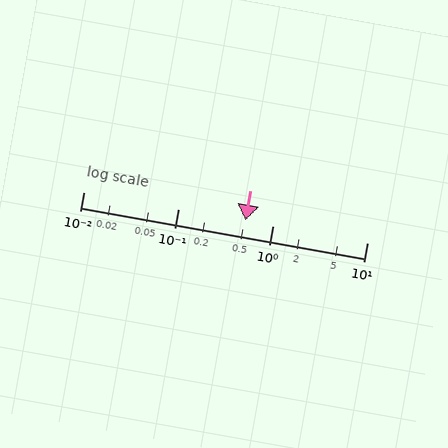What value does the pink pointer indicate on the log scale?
The pointer indicates approximately 0.52.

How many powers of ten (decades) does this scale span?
The scale spans 3 decades, from 0.01 to 10.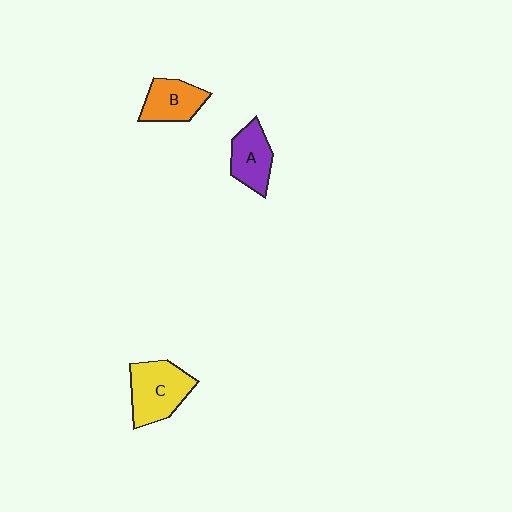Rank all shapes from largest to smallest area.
From largest to smallest: C (yellow), A (purple), B (orange).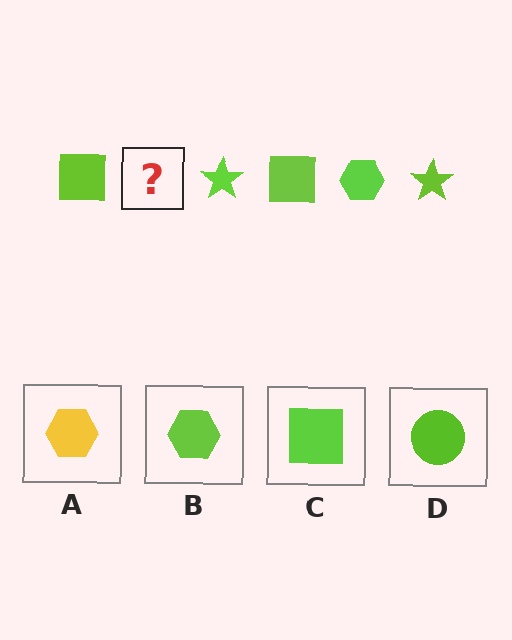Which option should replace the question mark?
Option B.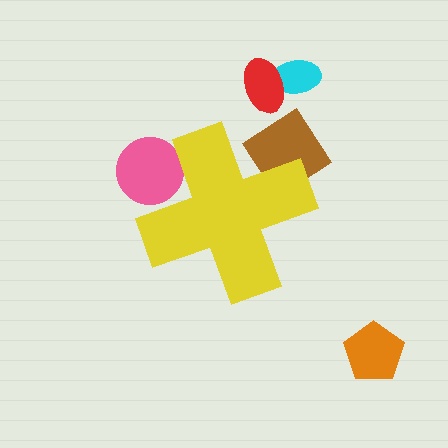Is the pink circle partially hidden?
Yes, the pink circle is partially hidden behind the yellow cross.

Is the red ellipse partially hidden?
No, the red ellipse is fully visible.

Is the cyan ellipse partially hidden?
No, the cyan ellipse is fully visible.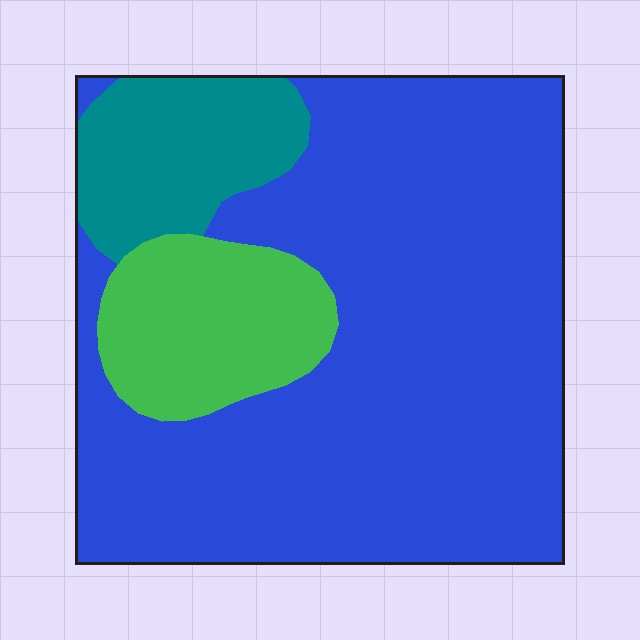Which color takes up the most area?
Blue, at roughly 70%.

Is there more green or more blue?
Blue.